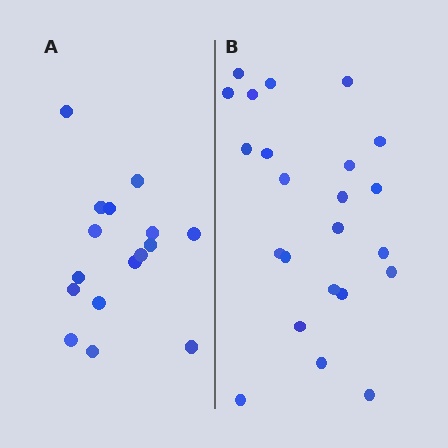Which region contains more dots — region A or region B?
Region B (the right region) has more dots.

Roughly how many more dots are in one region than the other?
Region B has roughly 8 or so more dots than region A.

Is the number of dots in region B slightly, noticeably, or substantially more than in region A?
Region B has noticeably more, but not dramatically so. The ratio is roughly 1.4 to 1.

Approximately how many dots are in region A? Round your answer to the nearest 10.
About 20 dots. (The exact count is 16, which rounds to 20.)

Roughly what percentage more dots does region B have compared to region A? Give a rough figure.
About 45% more.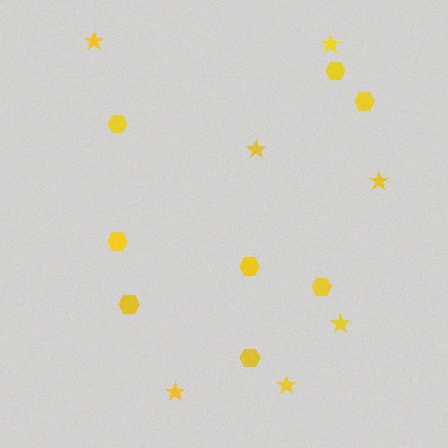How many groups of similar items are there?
There are 2 groups: one group of hexagons (8) and one group of stars (7).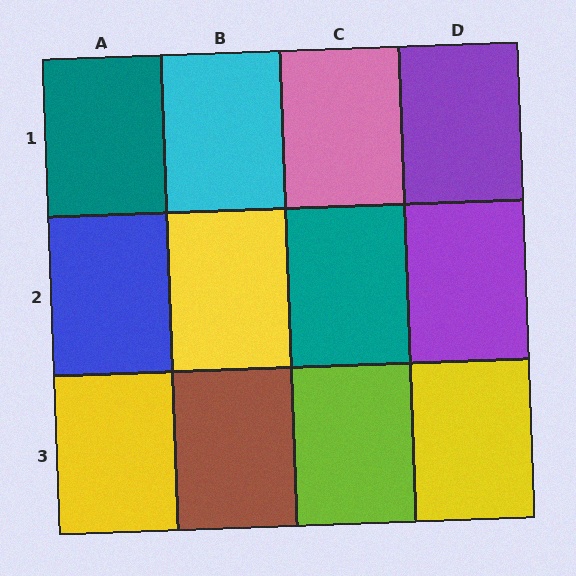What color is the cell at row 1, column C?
Pink.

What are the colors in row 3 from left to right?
Yellow, brown, lime, yellow.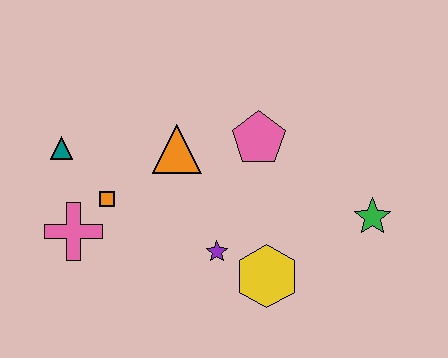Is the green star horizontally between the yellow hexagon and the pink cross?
No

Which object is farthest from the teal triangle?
The green star is farthest from the teal triangle.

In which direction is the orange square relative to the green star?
The orange square is to the left of the green star.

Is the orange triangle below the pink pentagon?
Yes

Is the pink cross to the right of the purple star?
No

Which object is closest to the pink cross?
The orange square is closest to the pink cross.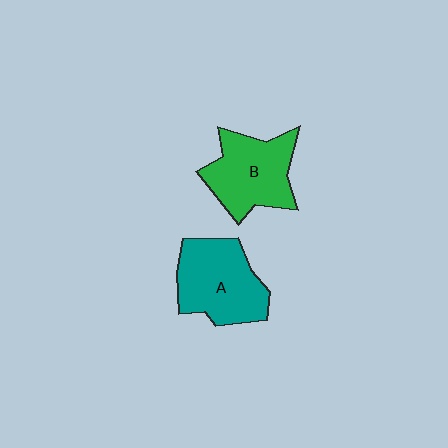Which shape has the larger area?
Shape A (teal).